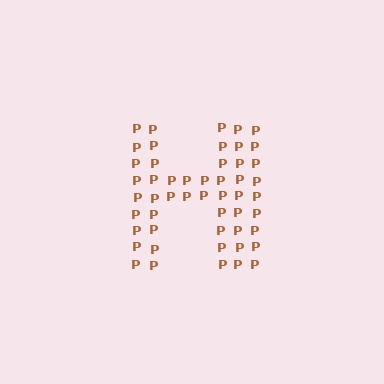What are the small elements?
The small elements are letter P's.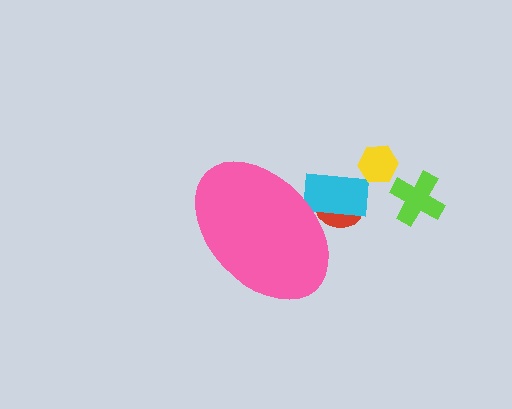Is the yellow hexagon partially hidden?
No, the yellow hexagon is fully visible.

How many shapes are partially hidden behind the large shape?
2 shapes are partially hidden.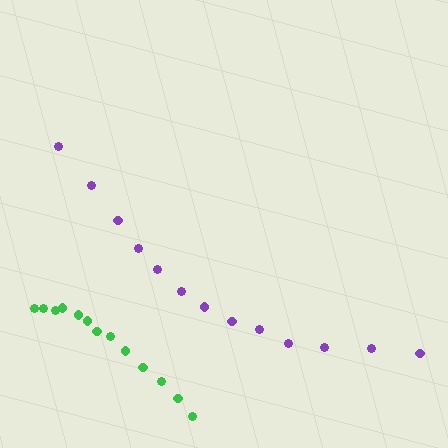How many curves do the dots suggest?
There are 2 distinct paths.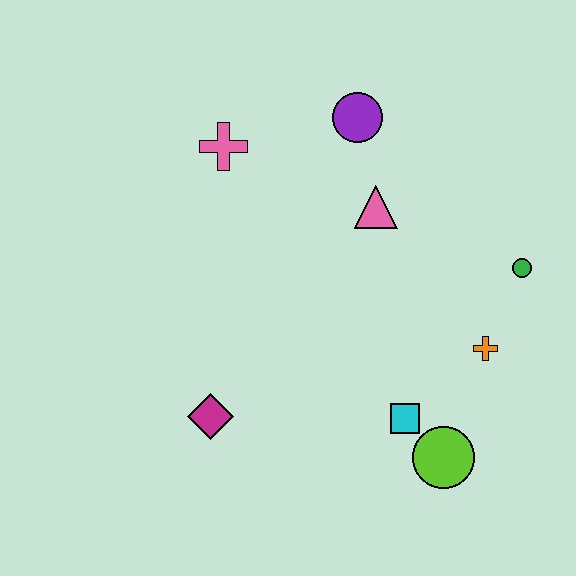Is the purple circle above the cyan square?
Yes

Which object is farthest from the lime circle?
The pink cross is farthest from the lime circle.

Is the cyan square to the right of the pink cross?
Yes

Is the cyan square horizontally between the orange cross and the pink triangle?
Yes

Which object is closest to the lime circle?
The cyan square is closest to the lime circle.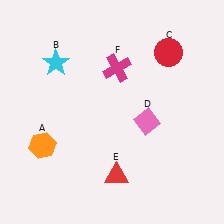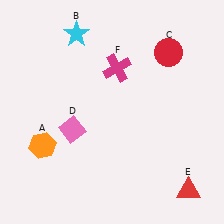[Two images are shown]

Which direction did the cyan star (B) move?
The cyan star (B) moved up.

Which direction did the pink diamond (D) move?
The pink diamond (D) moved left.